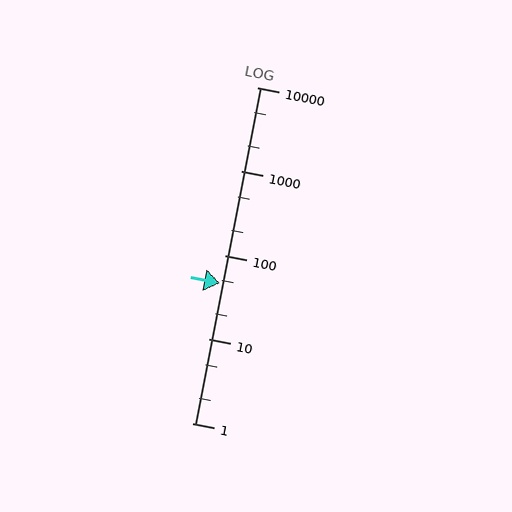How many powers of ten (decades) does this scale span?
The scale spans 4 decades, from 1 to 10000.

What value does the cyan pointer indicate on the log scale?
The pointer indicates approximately 47.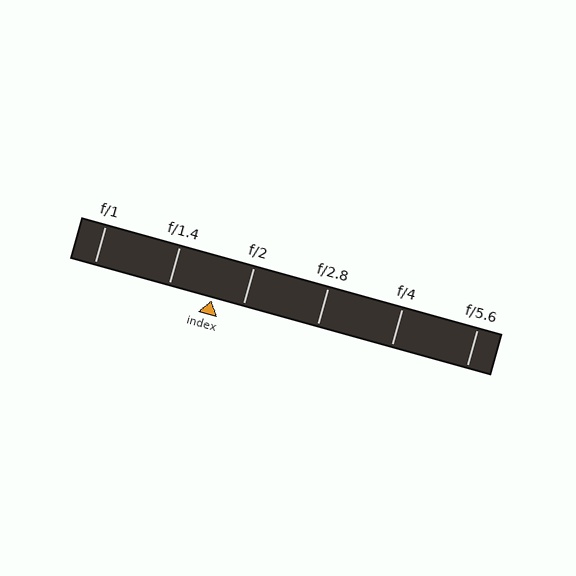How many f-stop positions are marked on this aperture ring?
There are 6 f-stop positions marked.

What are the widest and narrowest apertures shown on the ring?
The widest aperture shown is f/1 and the narrowest is f/5.6.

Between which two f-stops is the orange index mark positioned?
The index mark is between f/1.4 and f/2.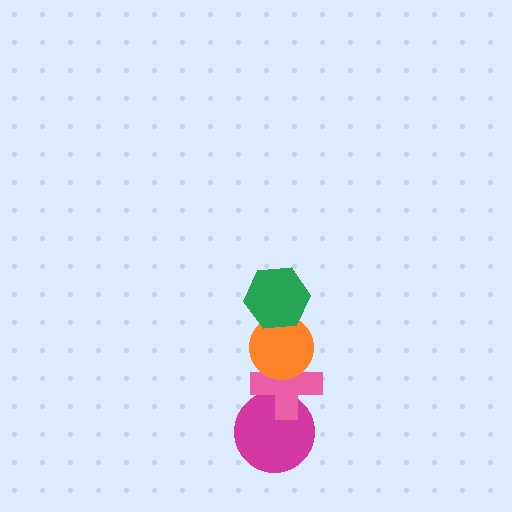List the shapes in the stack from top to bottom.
From top to bottom: the green hexagon, the orange circle, the pink cross, the magenta circle.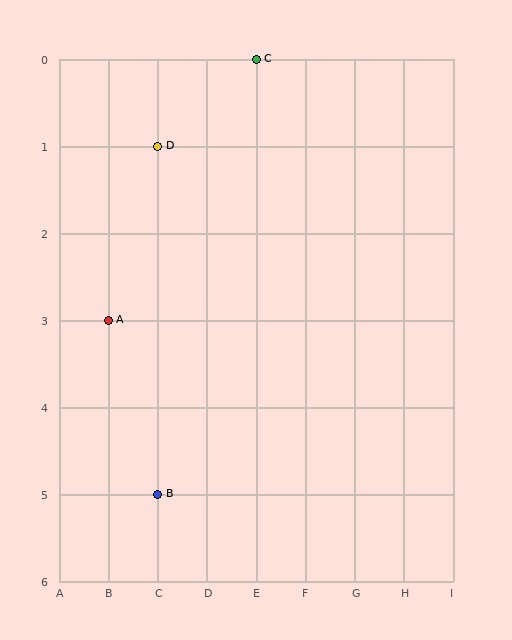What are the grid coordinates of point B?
Point B is at grid coordinates (C, 5).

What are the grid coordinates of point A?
Point A is at grid coordinates (B, 3).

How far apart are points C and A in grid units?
Points C and A are 3 columns and 3 rows apart (about 4.2 grid units diagonally).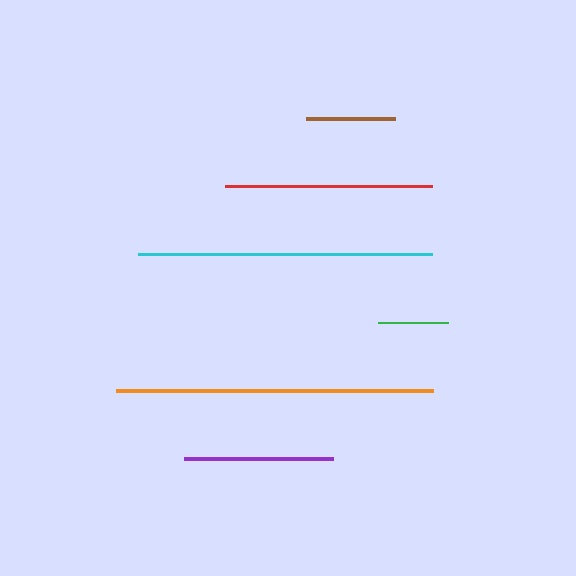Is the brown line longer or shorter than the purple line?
The purple line is longer than the brown line.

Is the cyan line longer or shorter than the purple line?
The cyan line is longer than the purple line.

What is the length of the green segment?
The green segment is approximately 70 pixels long.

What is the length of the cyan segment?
The cyan segment is approximately 294 pixels long.